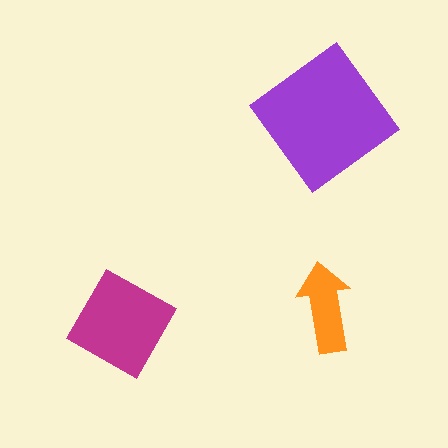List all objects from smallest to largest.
The orange arrow, the magenta diamond, the purple diamond.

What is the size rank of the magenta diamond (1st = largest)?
2nd.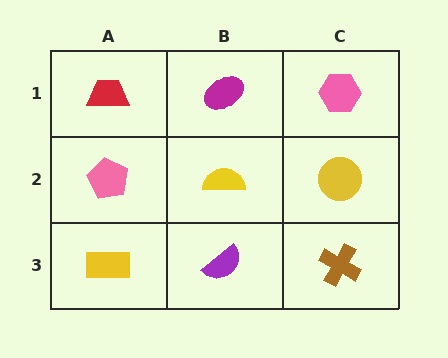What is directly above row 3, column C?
A yellow circle.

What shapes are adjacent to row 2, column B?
A magenta ellipse (row 1, column B), a purple semicircle (row 3, column B), a pink pentagon (row 2, column A), a yellow circle (row 2, column C).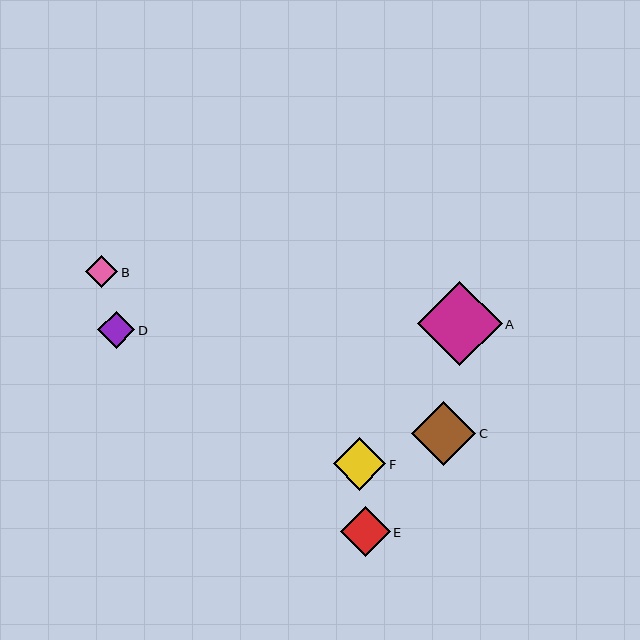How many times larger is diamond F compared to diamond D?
Diamond F is approximately 1.4 times the size of diamond D.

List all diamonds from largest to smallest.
From largest to smallest: A, C, F, E, D, B.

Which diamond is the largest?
Diamond A is the largest with a size of approximately 85 pixels.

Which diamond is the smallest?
Diamond B is the smallest with a size of approximately 32 pixels.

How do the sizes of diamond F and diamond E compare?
Diamond F and diamond E are approximately the same size.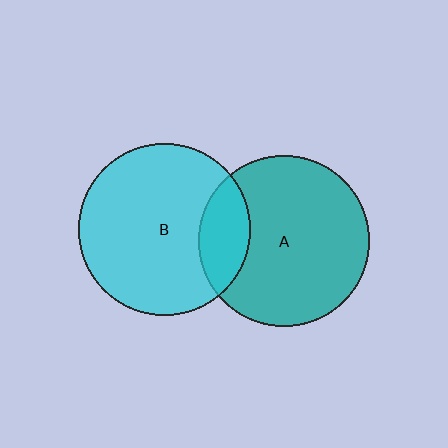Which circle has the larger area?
Circle B (cyan).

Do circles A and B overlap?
Yes.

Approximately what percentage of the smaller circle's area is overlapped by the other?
Approximately 20%.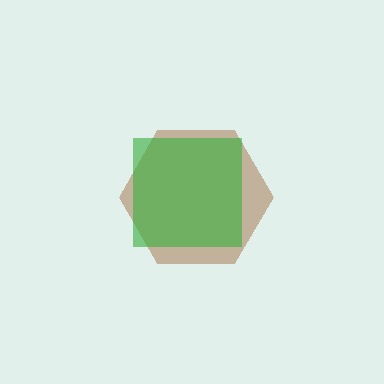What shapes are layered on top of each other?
The layered shapes are: a brown hexagon, a green square.